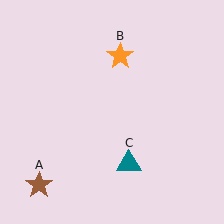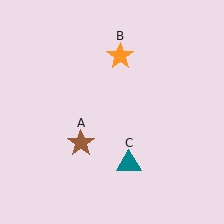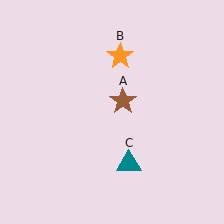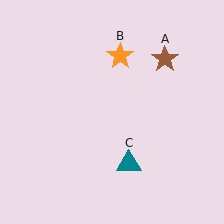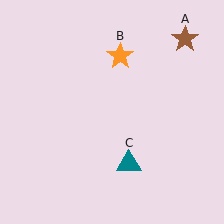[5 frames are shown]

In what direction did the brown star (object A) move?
The brown star (object A) moved up and to the right.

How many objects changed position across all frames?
1 object changed position: brown star (object A).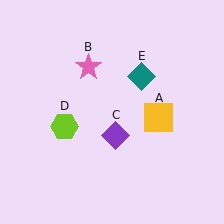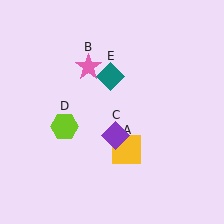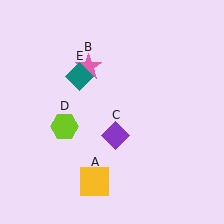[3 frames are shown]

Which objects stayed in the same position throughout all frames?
Pink star (object B) and purple diamond (object C) and lime hexagon (object D) remained stationary.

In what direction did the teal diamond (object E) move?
The teal diamond (object E) moved left.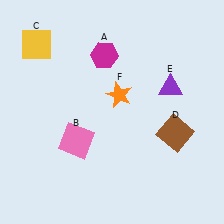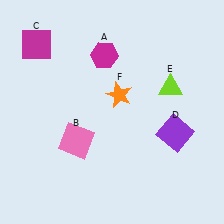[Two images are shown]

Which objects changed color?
C changed from yellow to magenta. D changed from brown to purple. E changed from purple to lime.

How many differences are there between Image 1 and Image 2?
There are 3 differences between the two images.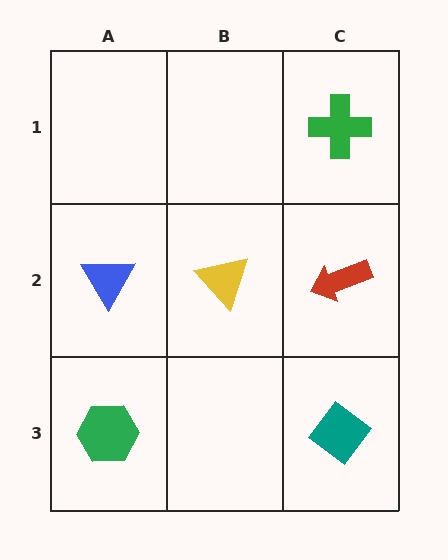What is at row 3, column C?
A teal diamond.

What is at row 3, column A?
A green hexagon.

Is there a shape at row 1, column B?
No, that cell is empty.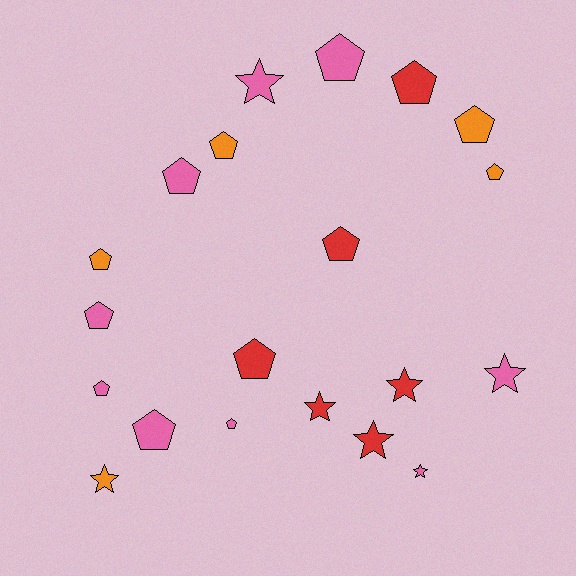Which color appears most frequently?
Pink, with 9 objects.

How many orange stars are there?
There is 1 orange star.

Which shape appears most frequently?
Pentagon, with 13 objects.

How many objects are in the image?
There are 20 objects.